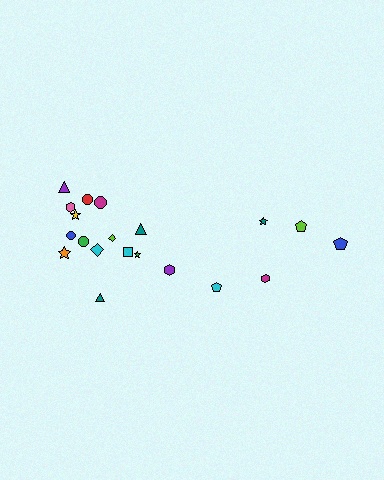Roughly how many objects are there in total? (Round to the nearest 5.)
Roughly 20 objects in total.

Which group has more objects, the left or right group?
The left group.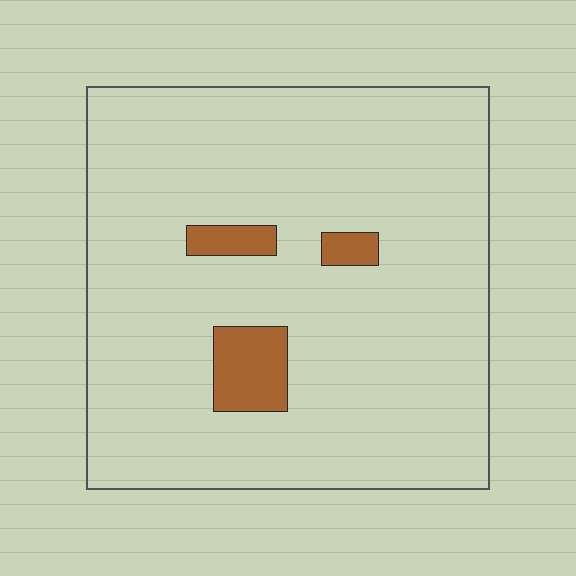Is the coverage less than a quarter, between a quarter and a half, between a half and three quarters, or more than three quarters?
Less than a quarter.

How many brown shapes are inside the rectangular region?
3.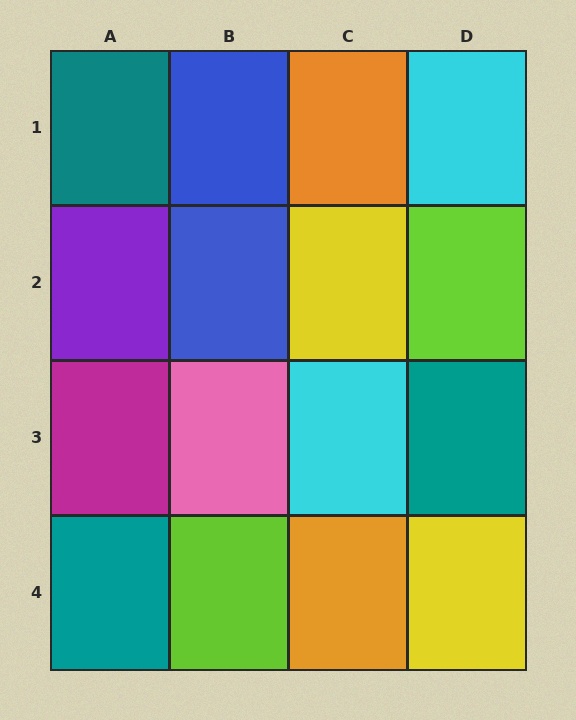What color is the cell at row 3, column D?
Teal.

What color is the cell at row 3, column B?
Pink.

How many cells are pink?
1 cell is pink.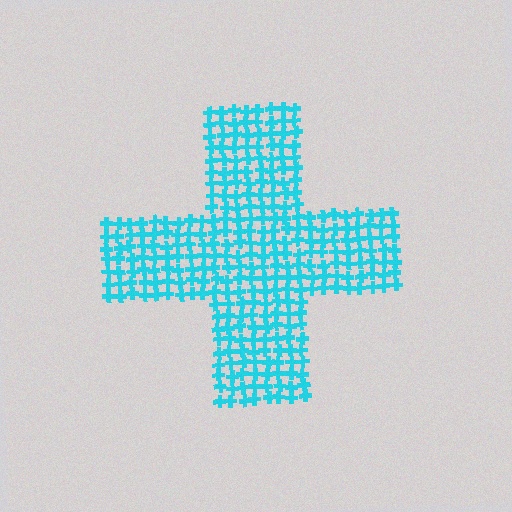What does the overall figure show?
The overall figure shows a cross.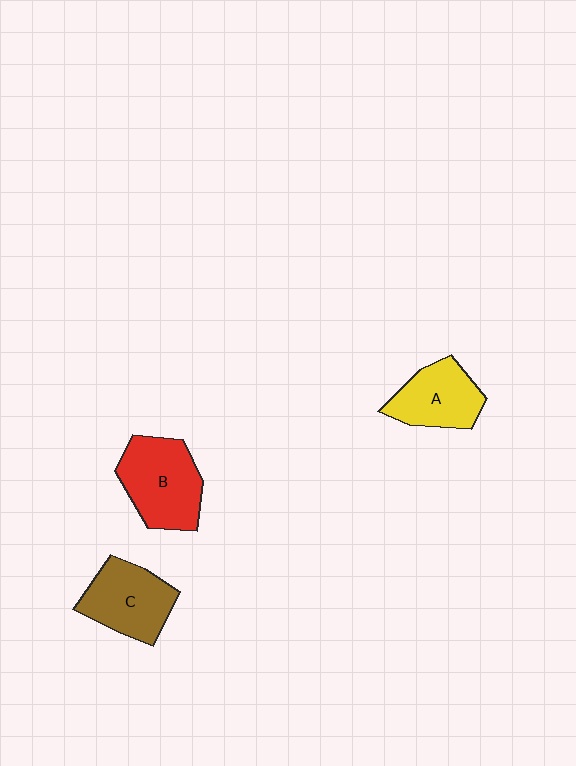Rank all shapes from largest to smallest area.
From largest to smallest: B (red), C (brown), A (yellow).